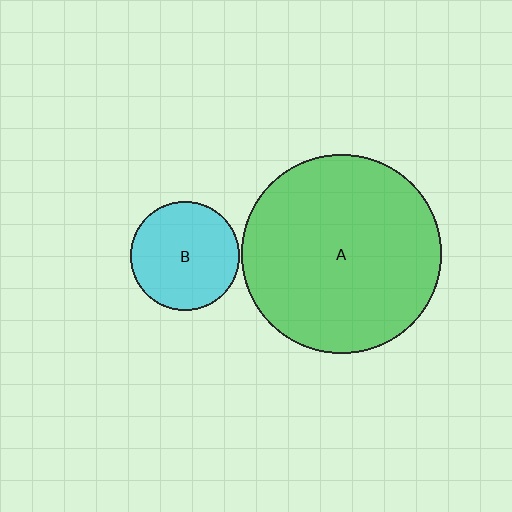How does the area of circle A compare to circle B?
Approximately 3.4 times.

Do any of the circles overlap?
No, none of the circles overlap.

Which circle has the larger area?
Circle A (green).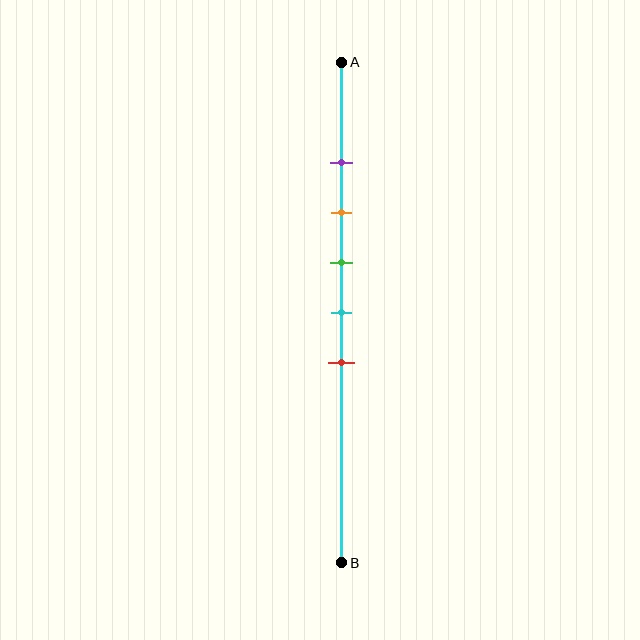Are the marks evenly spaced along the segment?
Yes, the marks are approximately evenly spaced.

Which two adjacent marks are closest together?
The purple and orange marks are the closest adjacent pair.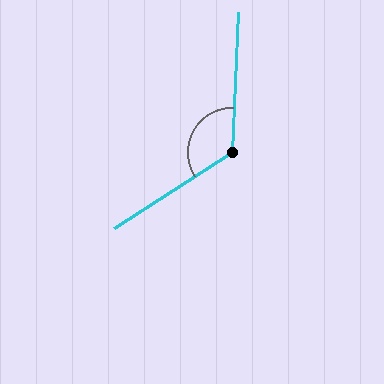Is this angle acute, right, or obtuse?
It is obtuse.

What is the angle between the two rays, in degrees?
Approximately 125 degrees.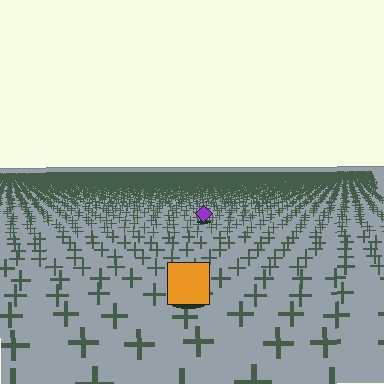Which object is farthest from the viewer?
The purple diamond is farthest from the viewer. It appears smaller and the ground texture around it is denser.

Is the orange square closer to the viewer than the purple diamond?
Yes. The orange square is closer — you can tell from the texture gradient: the ground texture is coarser near it.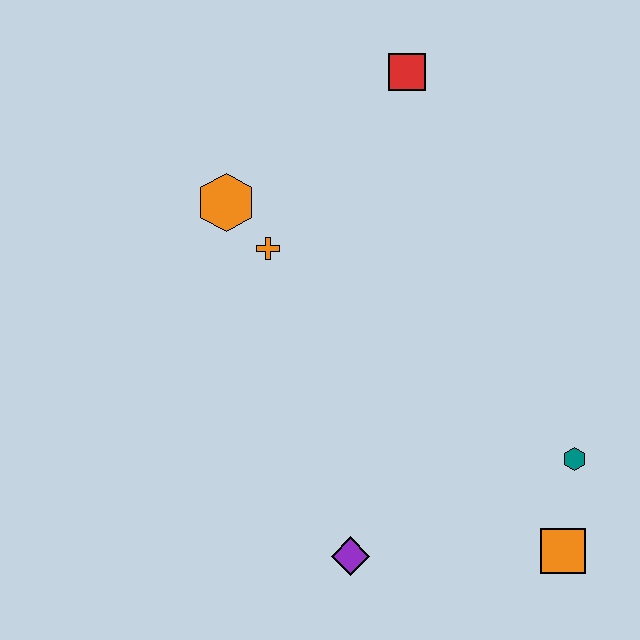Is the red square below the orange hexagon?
No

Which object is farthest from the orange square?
The red square is farthest from the orange square.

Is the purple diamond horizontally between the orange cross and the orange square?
Yes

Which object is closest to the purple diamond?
The orange square is closest to the purple diamond.